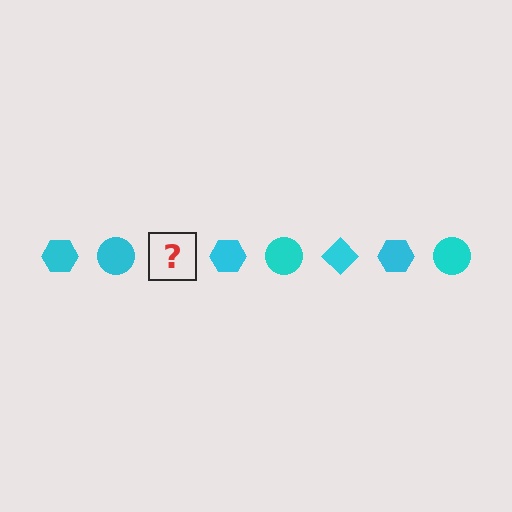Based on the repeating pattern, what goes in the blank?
The blank should be a cyan diamond.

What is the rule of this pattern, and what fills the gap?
The rule is that the pattern cycles through hexagon, circle, diamond shapes in cyan. The gap should be filled with a cyan diamond.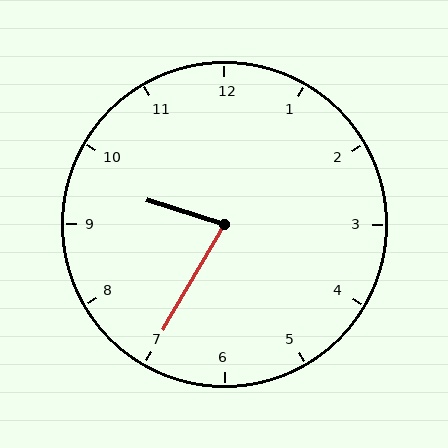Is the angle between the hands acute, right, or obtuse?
It is acute.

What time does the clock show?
9:35.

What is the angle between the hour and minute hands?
Approximately 78 degrees.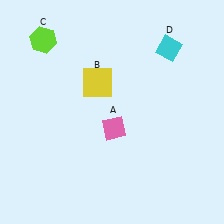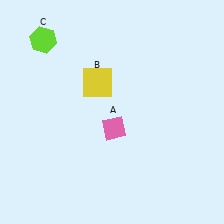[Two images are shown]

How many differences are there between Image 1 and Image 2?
There is 1 difference between the two images.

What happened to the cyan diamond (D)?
The cyan diamond (D) was removed in Image 2. It was in the top-right area of Image 1.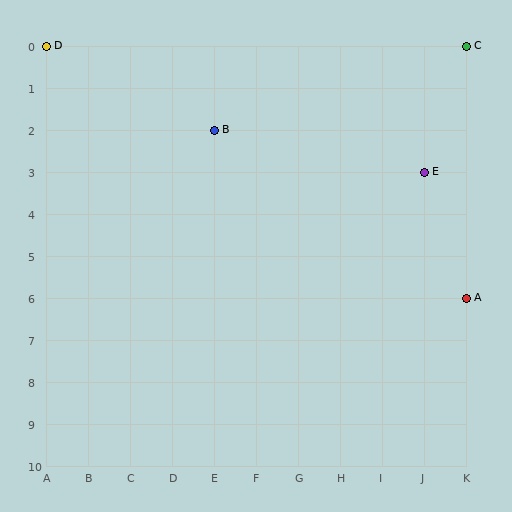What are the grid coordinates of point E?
Point E is at grid coordinates (J, 3).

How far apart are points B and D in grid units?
Points B and D are 4 columns and 2 rows apart (about 4.5 grid units diagonally).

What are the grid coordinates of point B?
Point B is at grid coordinates (E, 2).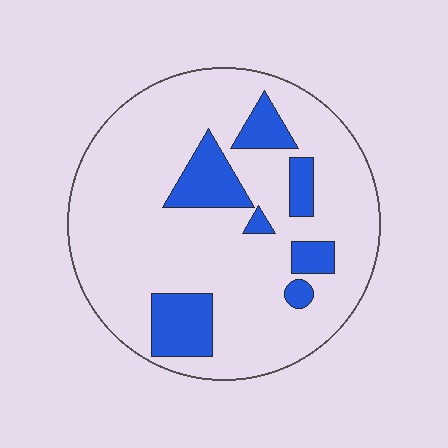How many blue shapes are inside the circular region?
7.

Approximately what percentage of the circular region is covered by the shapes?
Approximately 20%.